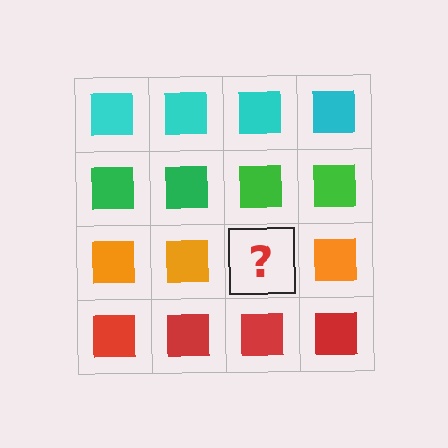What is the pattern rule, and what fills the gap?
The rule is that each row has a consistent color. The gap should be filled with an orange square.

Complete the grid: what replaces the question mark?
The question mark should be replaced with an orange square.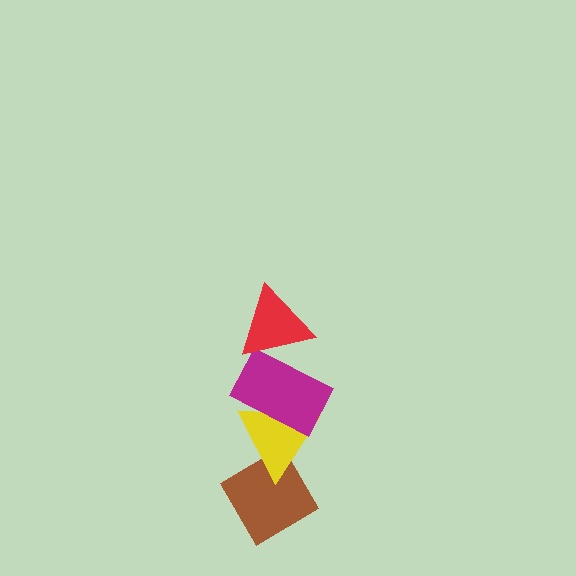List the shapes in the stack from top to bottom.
From top to bottom: the red triangle, the magenta rectangle, the yellow triangle, the brown diamond.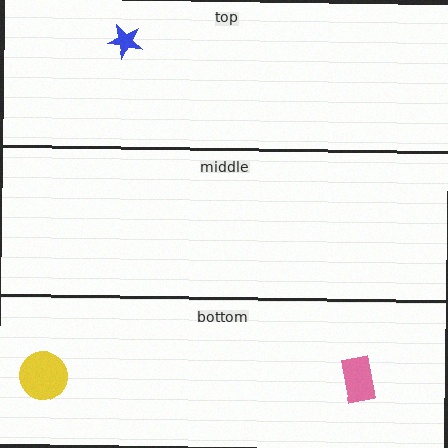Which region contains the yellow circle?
The bottom region.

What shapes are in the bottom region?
The pink rectangle, the yellow circle.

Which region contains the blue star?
The top region.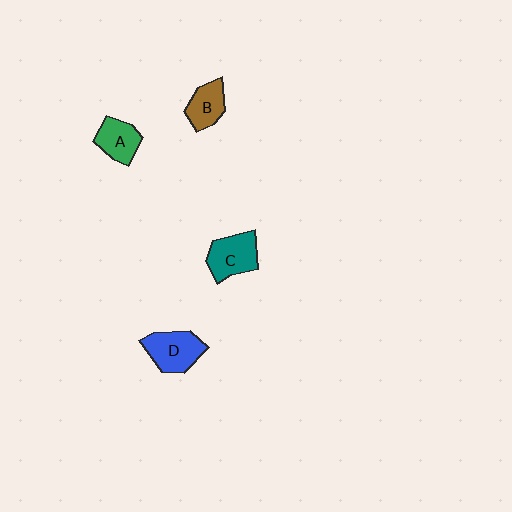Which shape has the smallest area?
Shape B (brown).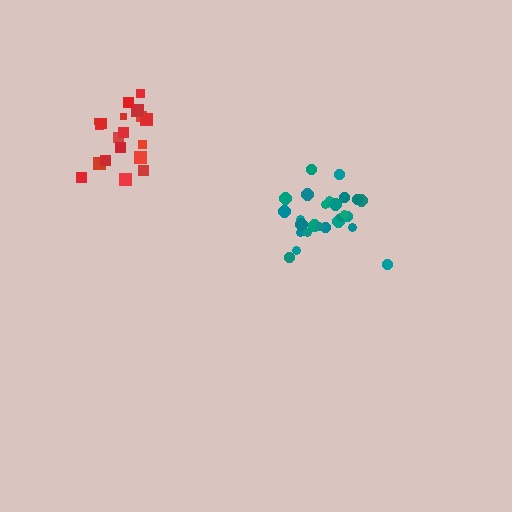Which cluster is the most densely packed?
Teal.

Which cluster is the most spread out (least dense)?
Red.